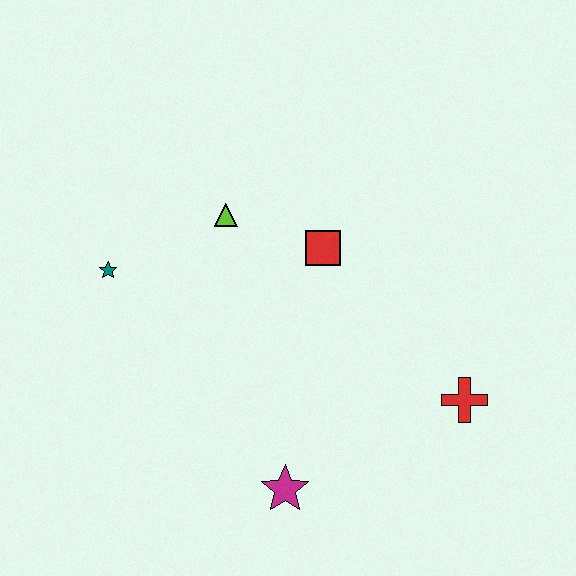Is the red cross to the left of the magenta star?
No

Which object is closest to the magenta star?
The red cross is closest to the magenta star.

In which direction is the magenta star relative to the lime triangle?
The magenta star is below the lime triangle.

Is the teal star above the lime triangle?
No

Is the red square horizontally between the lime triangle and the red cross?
Yes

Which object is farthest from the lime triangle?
The red cross is farthest from the lime triangle.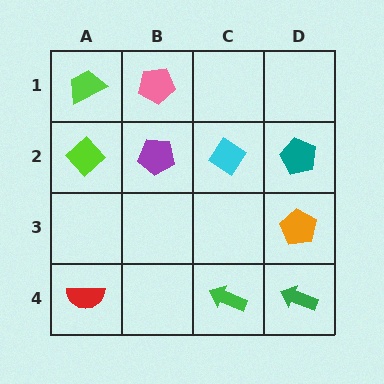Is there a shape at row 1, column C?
No, that cell is empty.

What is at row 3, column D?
An orange pentagon.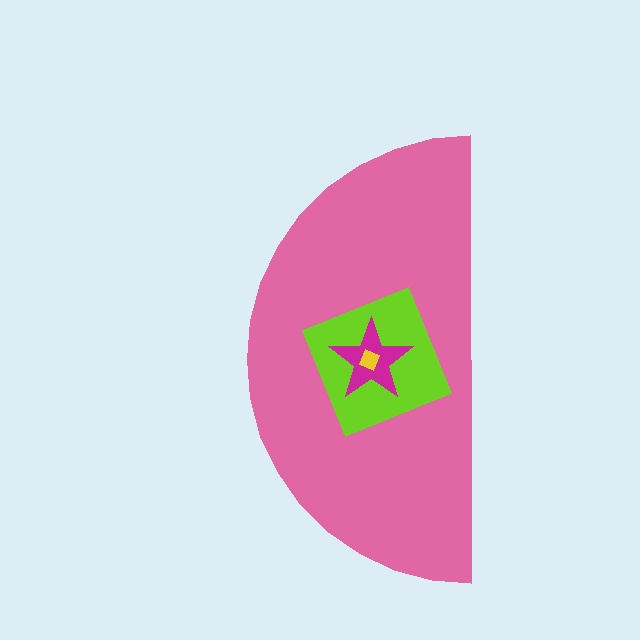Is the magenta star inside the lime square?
Yes.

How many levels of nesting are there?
4.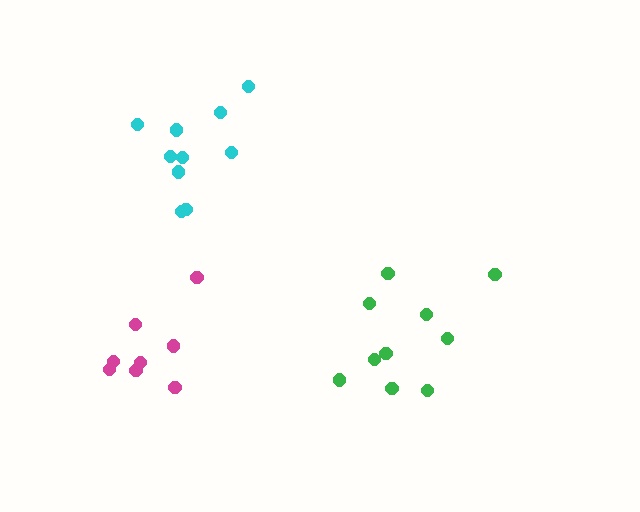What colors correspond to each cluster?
The clusters are colored: cyan, magenta, green.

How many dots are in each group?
Group 1: 10 dots, Group 2: 8 dots, Group 3: 10 dots (28 total).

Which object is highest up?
The cyan cluster is topmost.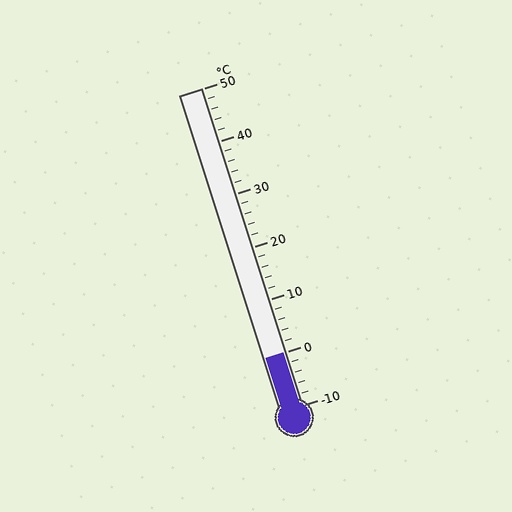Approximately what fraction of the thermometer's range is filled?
The thermometer is filled to approximately 15% of its range.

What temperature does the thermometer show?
The thermometer shows approximately 0°C.